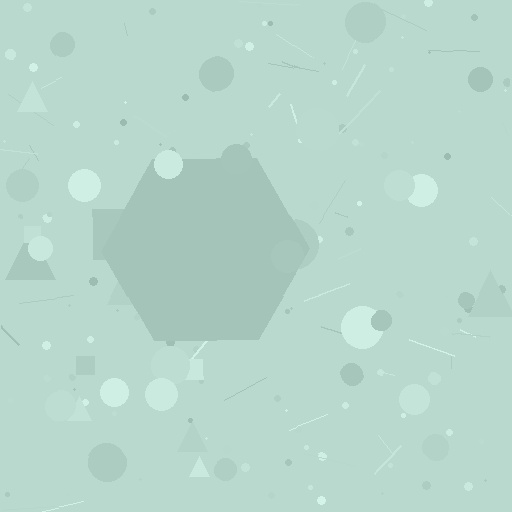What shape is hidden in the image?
A hexagon is hidden in the image.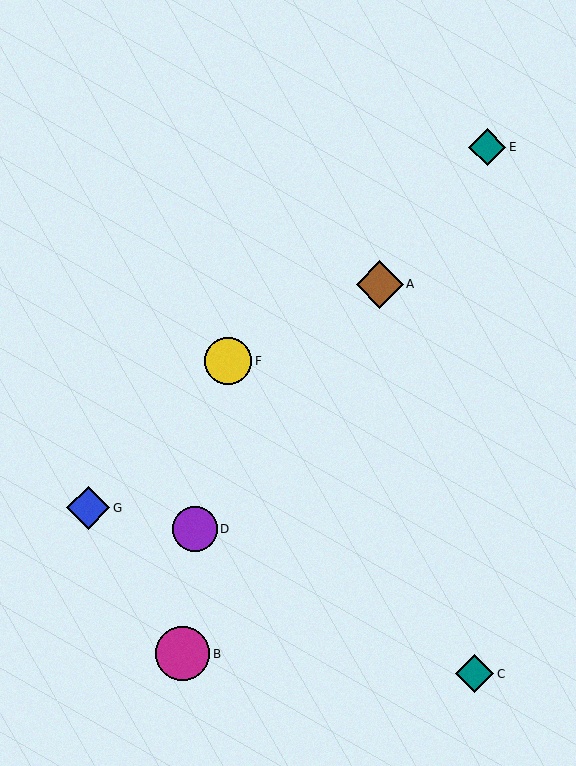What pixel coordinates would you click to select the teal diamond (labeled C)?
Click at (475, 674) to select the teal diamond C.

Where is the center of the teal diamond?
The center of the teal diamond is at (487, 147).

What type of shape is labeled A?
Shape A is a brown diamond.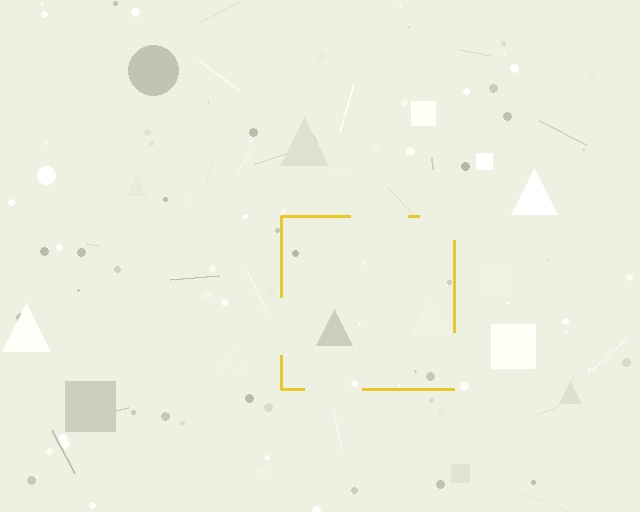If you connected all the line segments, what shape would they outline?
They would outline a square.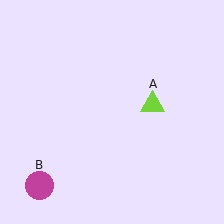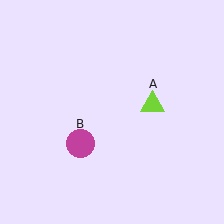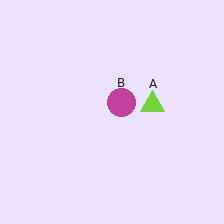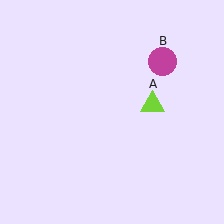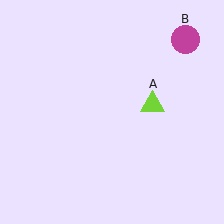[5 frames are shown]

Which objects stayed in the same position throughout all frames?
Lime triangle (object A) remained stationary.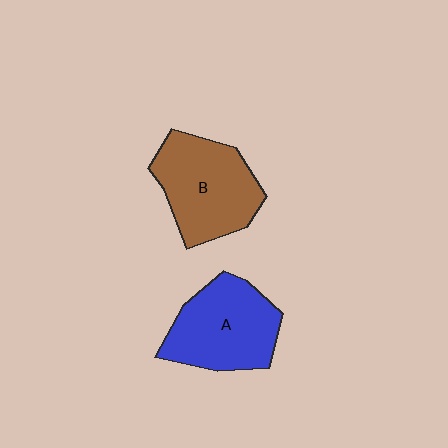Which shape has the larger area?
Shape B (brown).